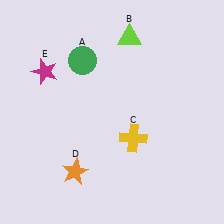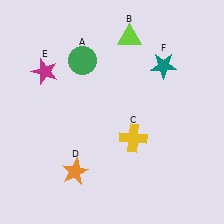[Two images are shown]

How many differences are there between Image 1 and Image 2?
There is 1 difference between the two images.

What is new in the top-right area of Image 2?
A teal star (F) was added in the top-right area of Image 2.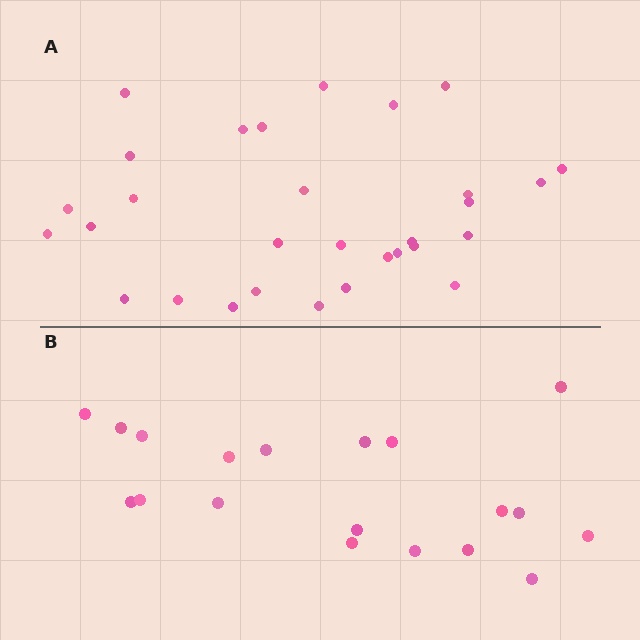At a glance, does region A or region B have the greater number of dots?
Region A (the top region) has more dots.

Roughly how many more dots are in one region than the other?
Region A has roughly 12 or so more dots than region B.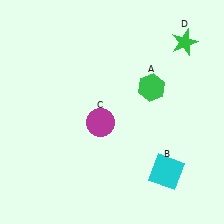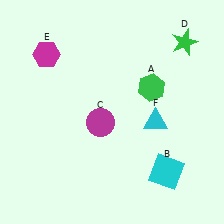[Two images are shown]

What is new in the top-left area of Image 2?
A magenta hexagon (E) was added in the top-left area of Image 2.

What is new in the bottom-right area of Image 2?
A cyan triangle (F) was added in the bottom-right area of Image 2.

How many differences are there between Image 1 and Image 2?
There are 2 differences between the two images.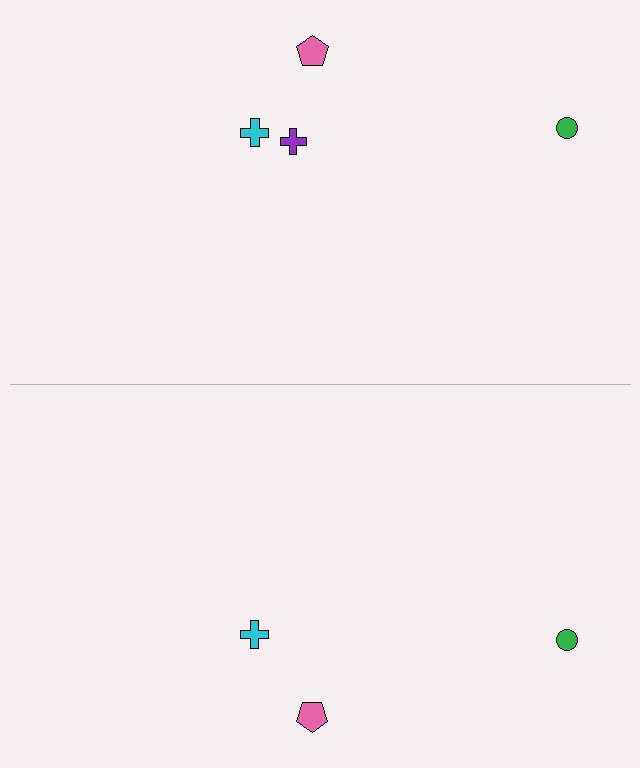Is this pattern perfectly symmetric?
No, the pattern is not perfectly symmetric. A purple cross is missing from the bottom side.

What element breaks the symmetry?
A purple cross is missing from the bottom side.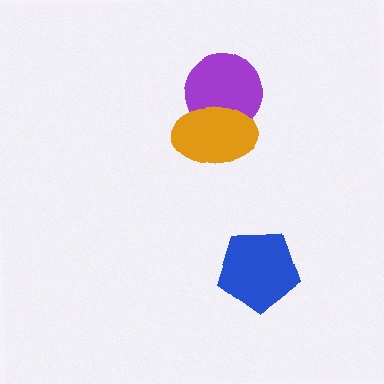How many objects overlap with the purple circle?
1 object overlaps with the purple circle.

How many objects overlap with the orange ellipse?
1 object overlaps with the orange ellipse.